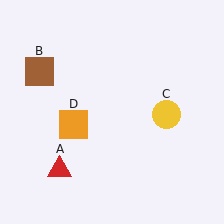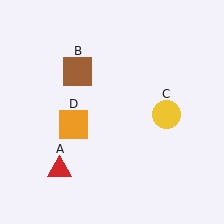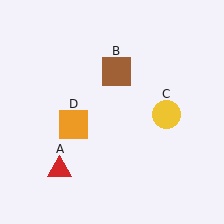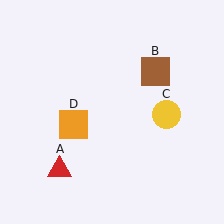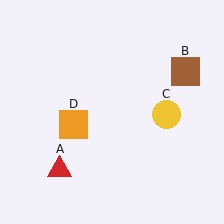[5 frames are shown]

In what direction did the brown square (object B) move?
The brown square (object B) moved right.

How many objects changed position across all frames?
1 object changed position: brown square (object B).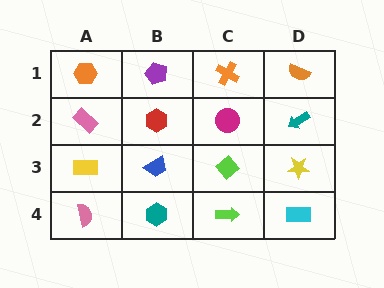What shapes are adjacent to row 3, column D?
A teal arrow (row 2, column D), a cyan rectangle (row 4, column D), a lime diamond (row 3, column C).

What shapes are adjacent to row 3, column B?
A red hexagon (row 2, column B), a teal hexagon (row 4, column B), a yellow rectangle (row 3, column A), a lime diamond (row 3, column C).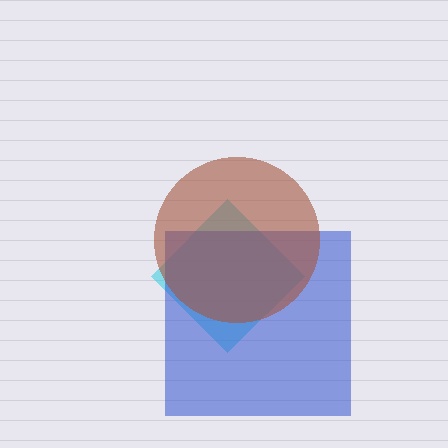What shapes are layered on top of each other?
The layered shapes are: a cyan diamond, a blue square, a brown circle.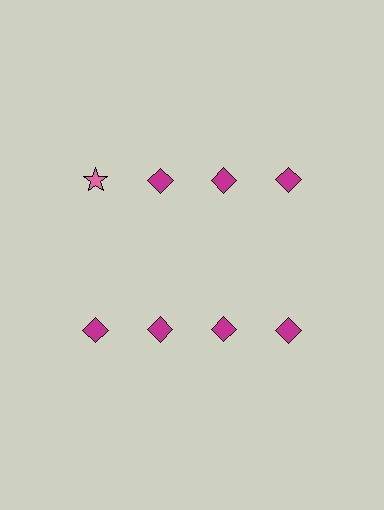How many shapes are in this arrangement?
There are 8 shapes arranged in a grid pattern.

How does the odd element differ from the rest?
It differs in both color (pink instead of magenta) and shape (star instead of diamond).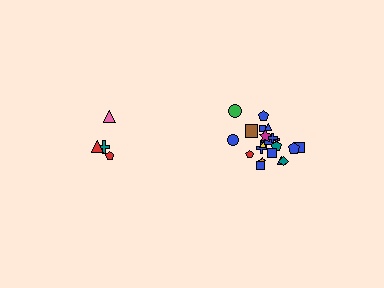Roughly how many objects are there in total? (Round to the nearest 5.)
Roughly 25 objects in total.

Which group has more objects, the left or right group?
The right group.